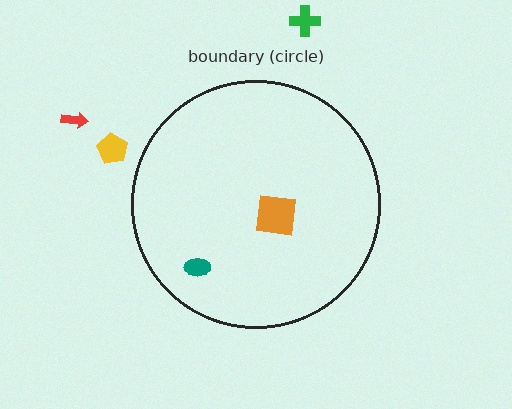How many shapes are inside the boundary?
2 inside, 3 outside.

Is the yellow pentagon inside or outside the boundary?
Outside.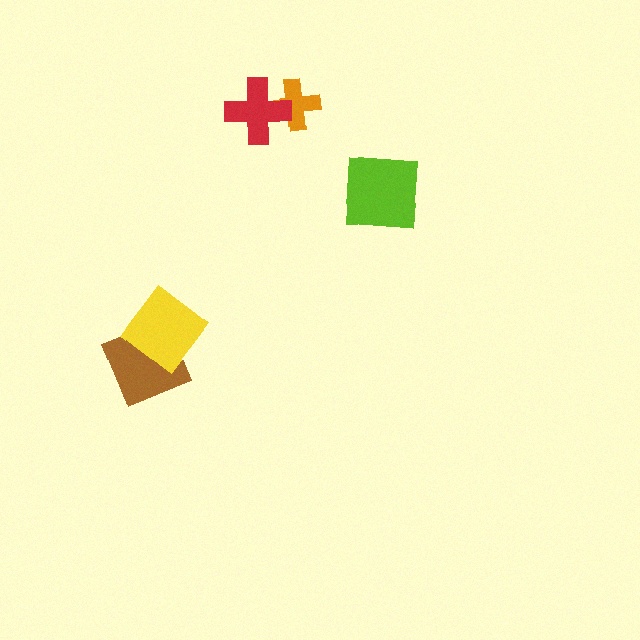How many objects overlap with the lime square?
0 objects overlap with the lime square.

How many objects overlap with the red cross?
1 object overlaps with the red cross.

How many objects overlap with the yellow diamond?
1 object overlaps with the yellow diamond.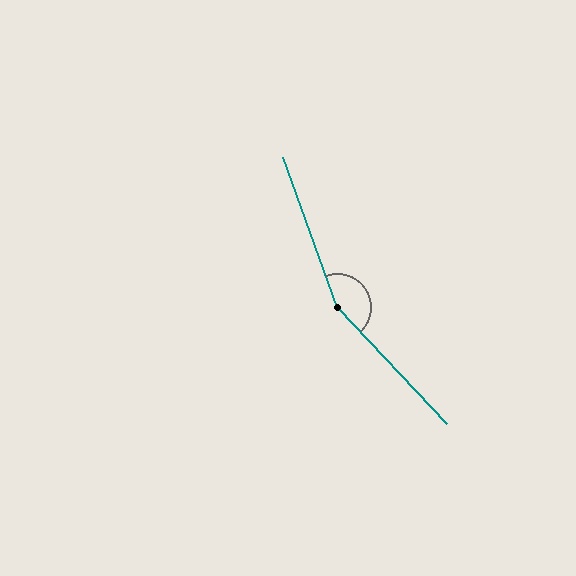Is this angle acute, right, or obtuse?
It is obtuse.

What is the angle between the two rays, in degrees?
Approximately 156 degrees.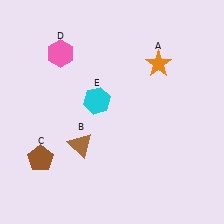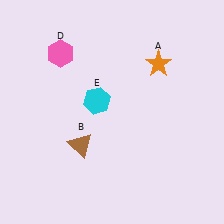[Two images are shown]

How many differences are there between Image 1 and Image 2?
There is 1 difference between the two images.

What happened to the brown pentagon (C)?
The brown pentagon (C) was removed in Image 2. It was in the bottom-left area of Image 1.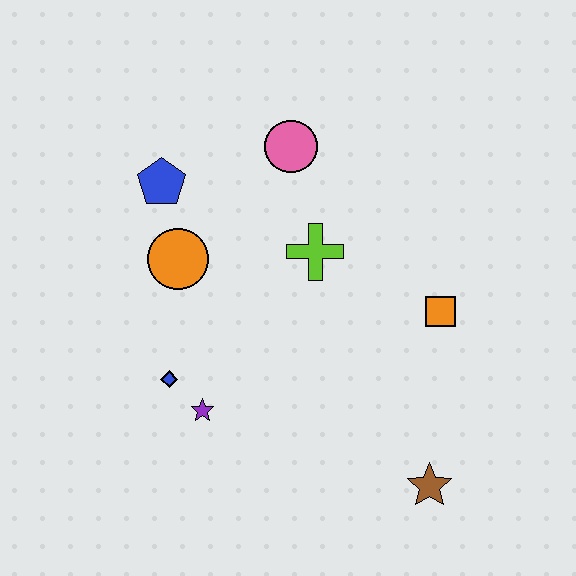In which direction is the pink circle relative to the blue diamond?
The pink circle is above the blue diamond.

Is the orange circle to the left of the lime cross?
Yes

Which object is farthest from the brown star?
The blue pentagon is farthest from the brown star.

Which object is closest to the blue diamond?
The purple star is closest to the blue diamond.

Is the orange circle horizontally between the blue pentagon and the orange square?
Yes